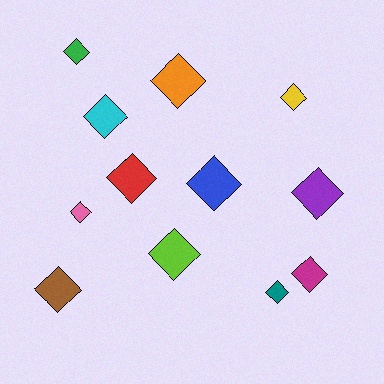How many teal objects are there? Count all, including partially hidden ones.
There is 1 teal object.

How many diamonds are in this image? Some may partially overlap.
There are 12 diamonds.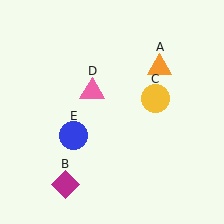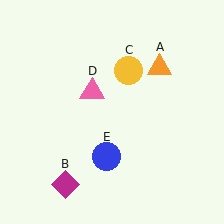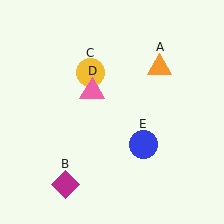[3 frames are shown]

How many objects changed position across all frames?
2 objects changed position: yellow circle (object C), blue circle (object E).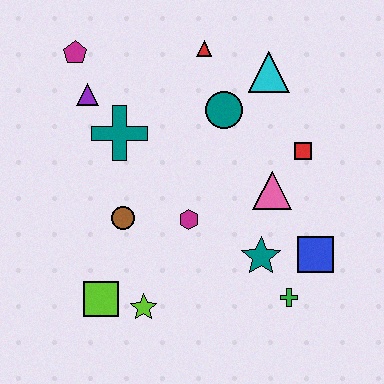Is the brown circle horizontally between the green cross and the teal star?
No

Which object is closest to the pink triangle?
The red square is closest to the pink triangle.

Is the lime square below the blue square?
Yes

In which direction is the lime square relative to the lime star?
The lime square is to the left of the lime star.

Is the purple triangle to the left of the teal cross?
Yes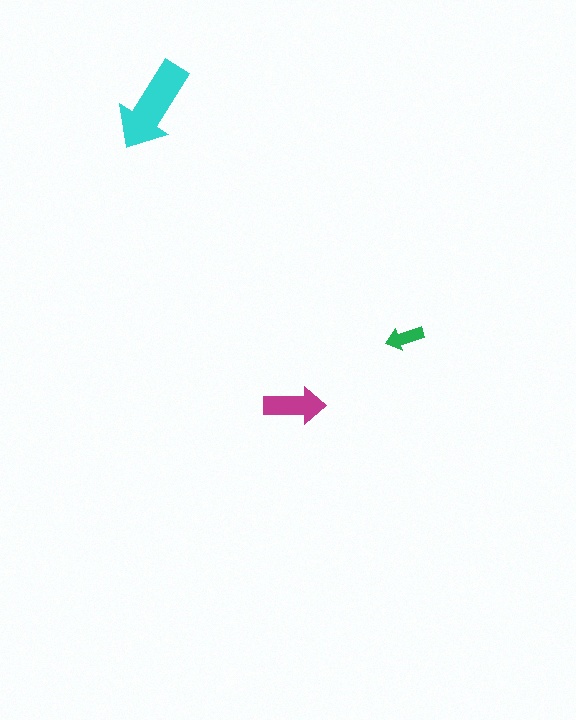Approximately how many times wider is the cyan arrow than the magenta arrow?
About 1.5 times wider.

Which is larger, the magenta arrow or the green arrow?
The magenta one.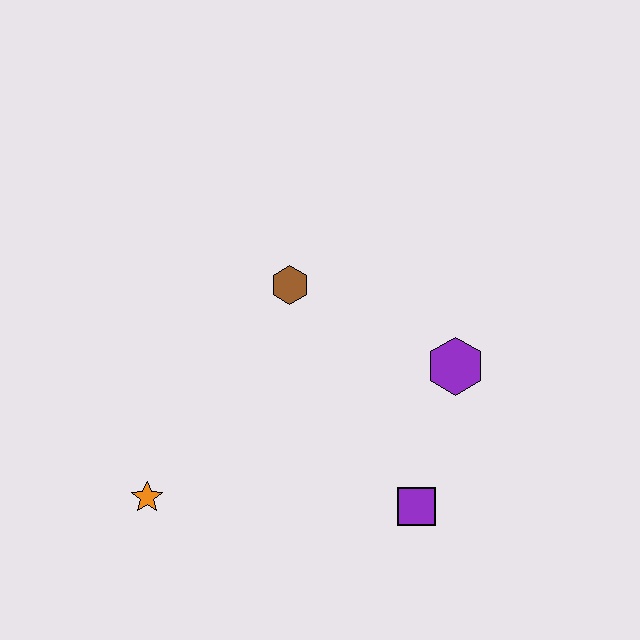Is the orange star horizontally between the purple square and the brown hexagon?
No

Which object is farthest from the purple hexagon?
The orange star is farthest from the purple hexagon.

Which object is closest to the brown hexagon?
The purple hexagon is closest to the brown hexagon.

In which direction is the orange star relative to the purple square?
The orange star is to the left of the purple square.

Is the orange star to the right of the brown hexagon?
No